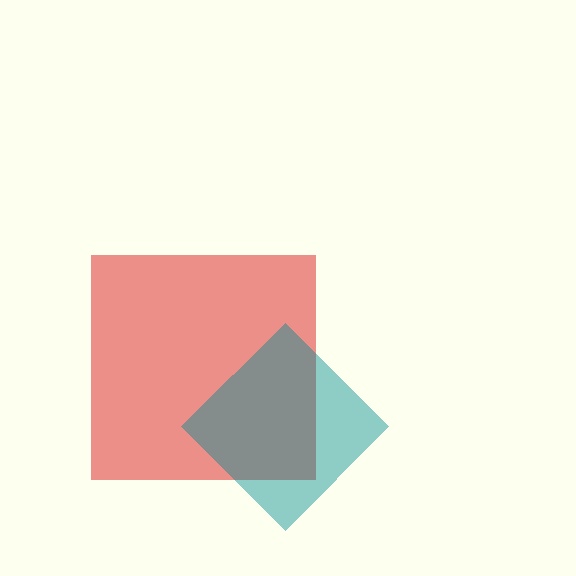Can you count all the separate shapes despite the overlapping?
Yes, there are 2 separate shapes.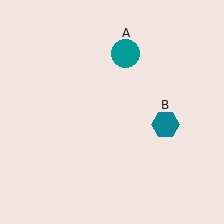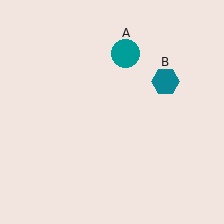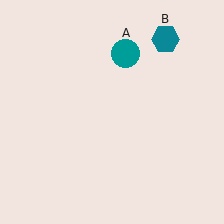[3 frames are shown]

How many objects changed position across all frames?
1 object changed position: teal hexagon (object B).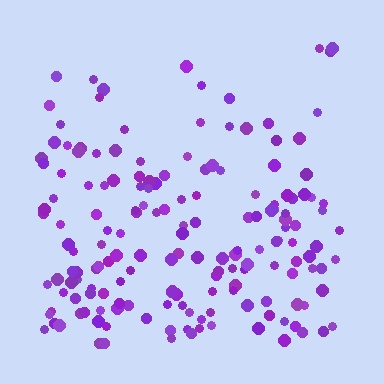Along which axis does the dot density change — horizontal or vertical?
Vertical.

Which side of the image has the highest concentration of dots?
The bottom.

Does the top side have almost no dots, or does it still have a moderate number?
Still a moderate number, just noticeably fewer than the bottom.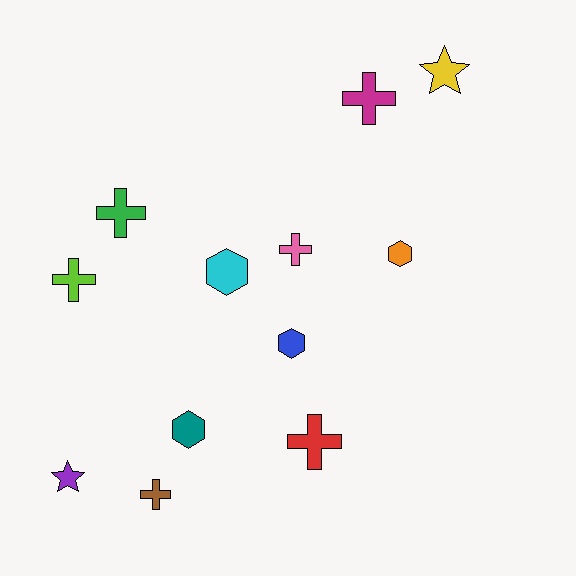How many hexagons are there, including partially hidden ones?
There are 4 hexagons.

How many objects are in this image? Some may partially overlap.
There are 12 objects.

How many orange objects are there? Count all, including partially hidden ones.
There is 1 orange object.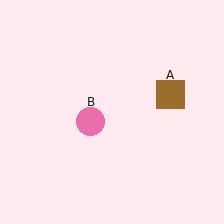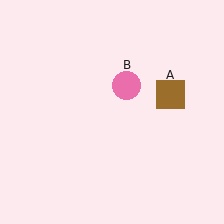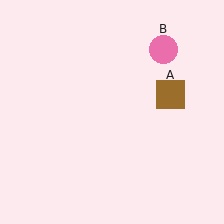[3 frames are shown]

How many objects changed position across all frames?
1 object changed position: pink circle (object B).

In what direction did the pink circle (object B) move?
The pink circle (object B) moved up and to the right.